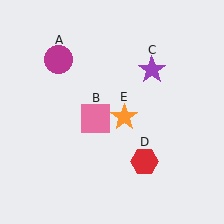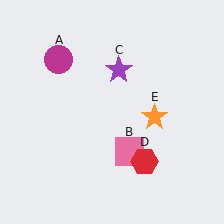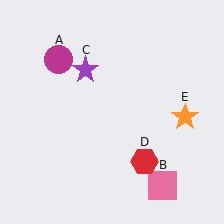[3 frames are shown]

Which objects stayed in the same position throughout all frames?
Magenta circle (object A) and red hexagon (object D) remained stationary.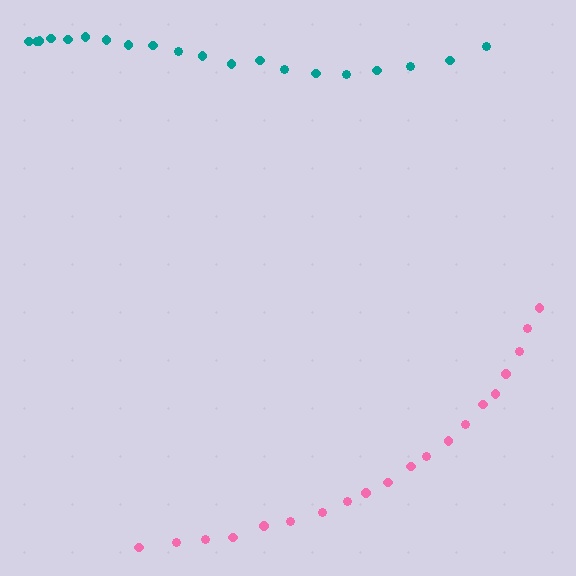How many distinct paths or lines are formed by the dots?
There are 2 distinct paths.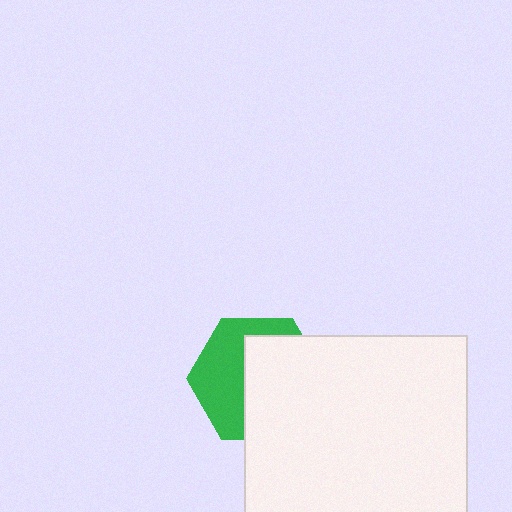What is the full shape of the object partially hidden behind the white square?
The partially hidden object is a green hexagon.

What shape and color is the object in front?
The object in front is a white square.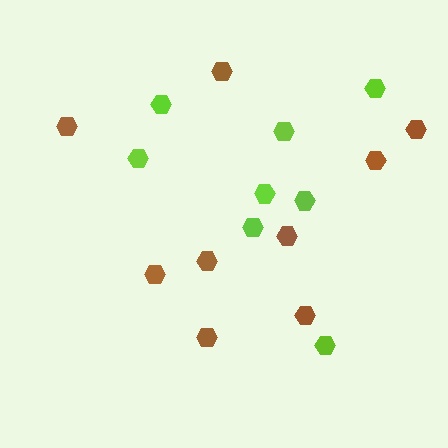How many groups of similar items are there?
There are 2 groups: one group of brown hexagons (9) and one group of lime hexagons (8).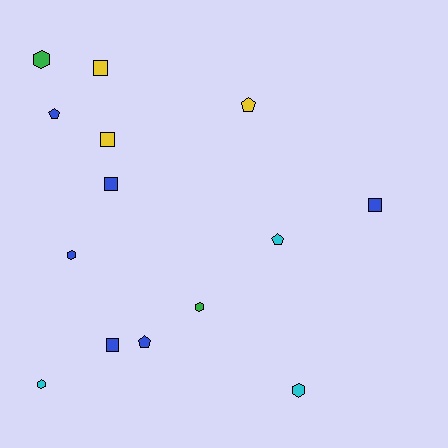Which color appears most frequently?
Blue, with 6 objects.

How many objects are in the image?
There are 14 objects.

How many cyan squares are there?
There are no cyan squares.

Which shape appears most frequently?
Hexagon, with 5 objects.